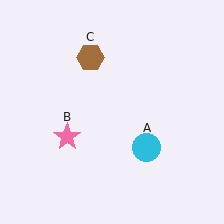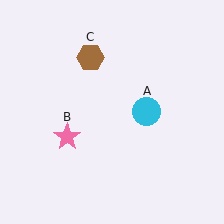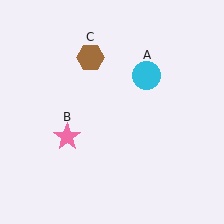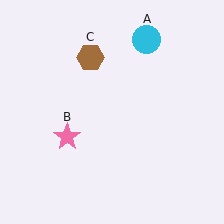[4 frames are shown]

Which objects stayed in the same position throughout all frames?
Pink star (object B) and brown hexagon (object C) remained stationary.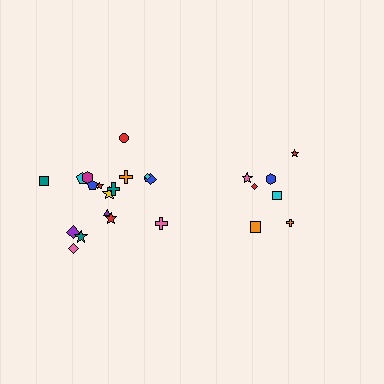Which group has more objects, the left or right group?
The left group.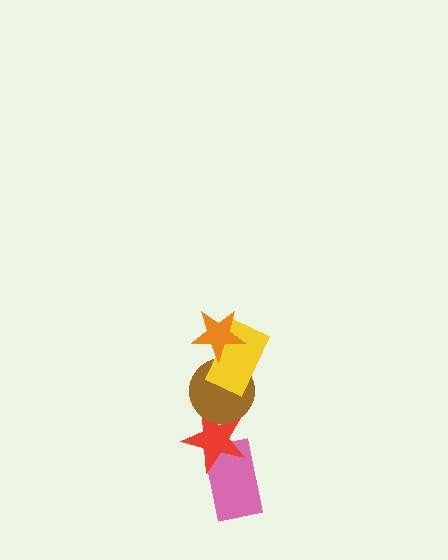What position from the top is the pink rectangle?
The pink rectangle is 5th from the top.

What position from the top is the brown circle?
The brown circle is 3rd from the top.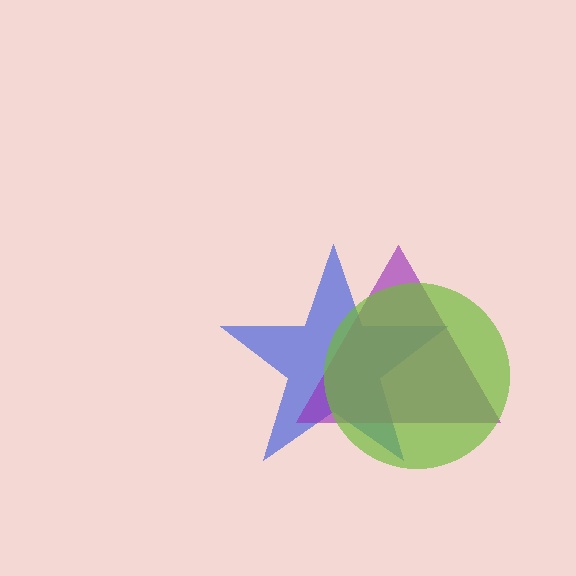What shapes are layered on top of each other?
The layered shapes are: a blue star, a purple triangle, a lime circle.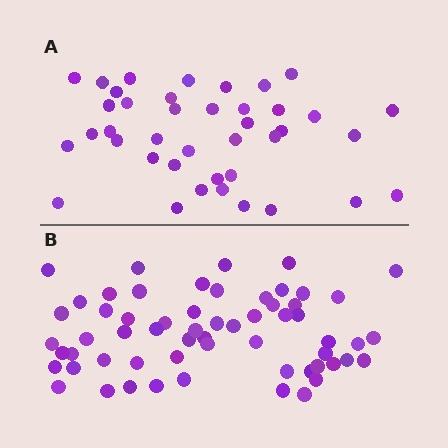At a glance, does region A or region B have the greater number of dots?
Region B (the bottom region) has more dots.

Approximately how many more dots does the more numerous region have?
Region B has approximately 20 more dots than region A.